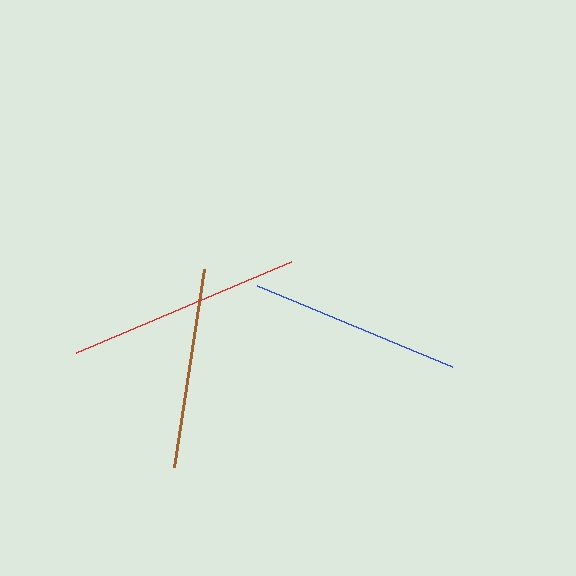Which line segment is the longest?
The red line is the longest at approximately 233 pixels.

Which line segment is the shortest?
The brown line is the shortest at approximately 201 pixels.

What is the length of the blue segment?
The blue segment is approximately 211 pixels long.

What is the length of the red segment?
The red segment is approximately 233 pixels long.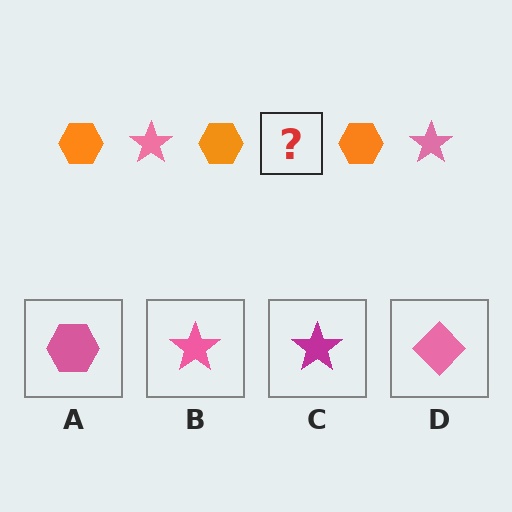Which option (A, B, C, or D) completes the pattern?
B.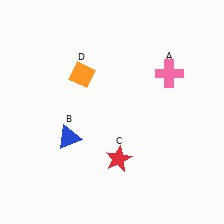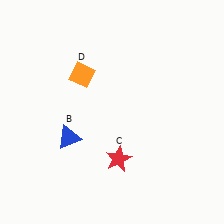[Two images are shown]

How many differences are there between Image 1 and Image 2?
There is 1 difference between the two images.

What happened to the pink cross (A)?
The pink cross (A) was removed in Image 2. It was in the top-right area of Image 1.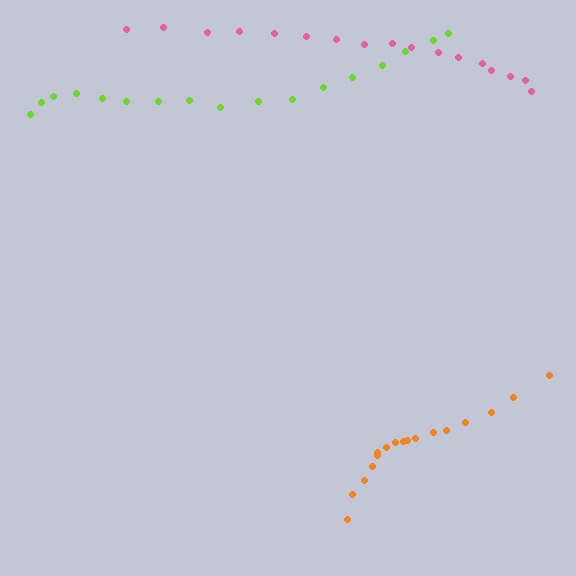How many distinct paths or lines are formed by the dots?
There are 3 distinct paths.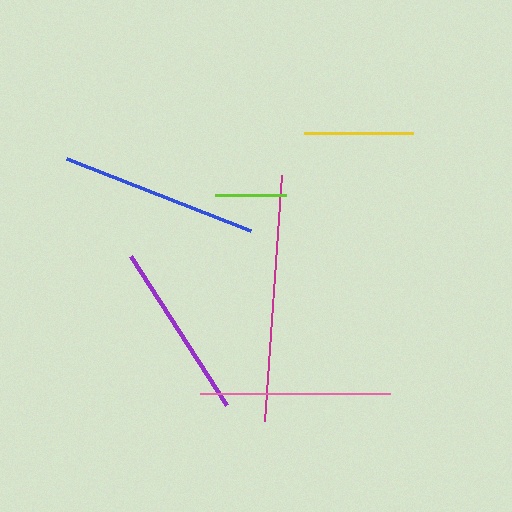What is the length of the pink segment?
The pink segment is approximately 189 pixels long.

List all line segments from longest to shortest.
From longest to shortest: magenta, blue, pink, purple, yellow, lime.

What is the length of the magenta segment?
The magenta segment is approximately 247 pixels long.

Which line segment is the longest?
The magenta line is the longest at approximately 247 pixels.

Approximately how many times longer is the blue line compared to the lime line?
The blue line is approximately 2.8 times the length of the lime line.